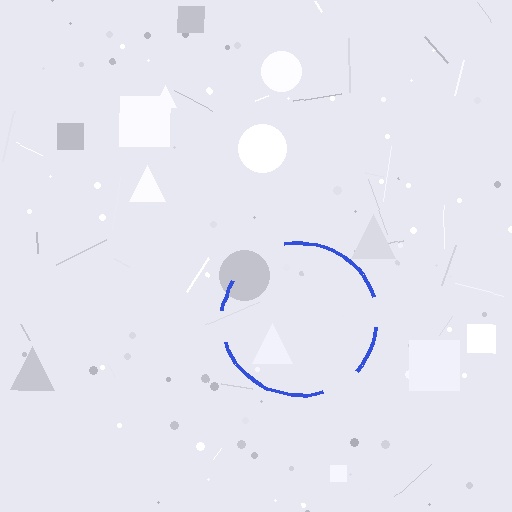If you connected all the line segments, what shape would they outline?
They would outline a circle.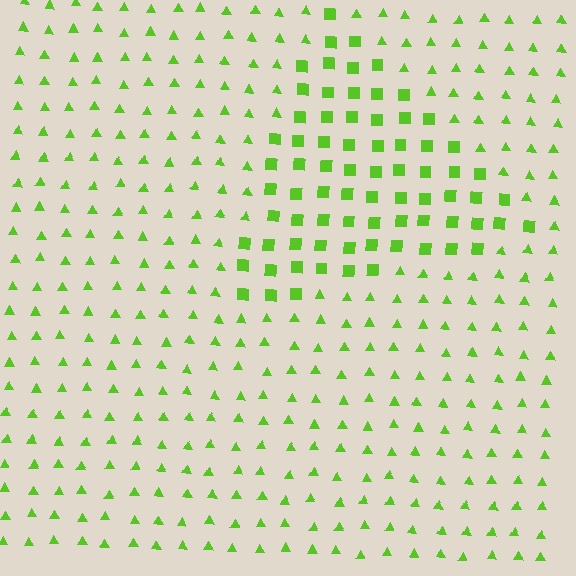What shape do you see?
I see a triangle.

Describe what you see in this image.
The image is filled with small lime elements arranged in a uniform grid. A triangle-shaped region contains squares, while the surrounding area contains triangles. The boundary is defined purely by the change in element shape.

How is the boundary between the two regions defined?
The boundary is defined by a change in element shape: squares inside vs. triangles outside. All elements share the same color and spacing.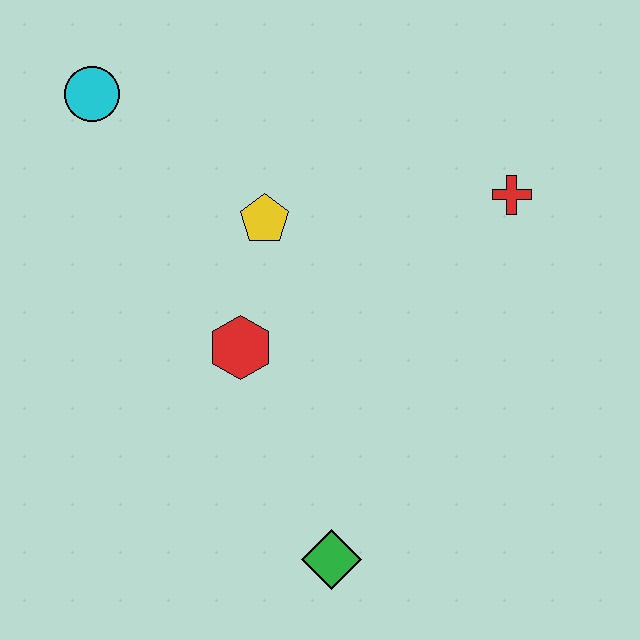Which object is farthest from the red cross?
The cyan circle is farthest from the red cross.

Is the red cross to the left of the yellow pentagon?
No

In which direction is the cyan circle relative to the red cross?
The cyan circle is to the left of the red cross.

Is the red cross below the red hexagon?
No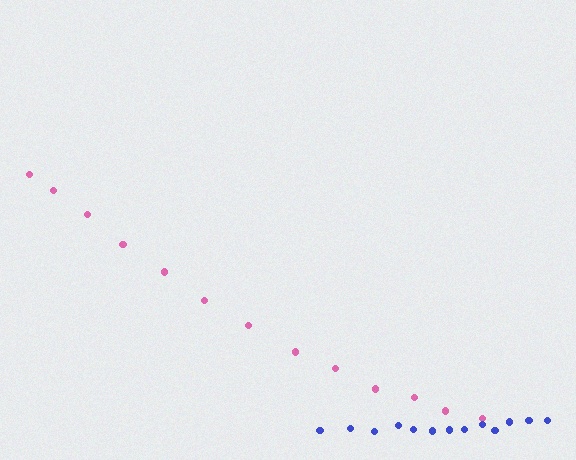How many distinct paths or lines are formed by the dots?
There are 2 distinct paths.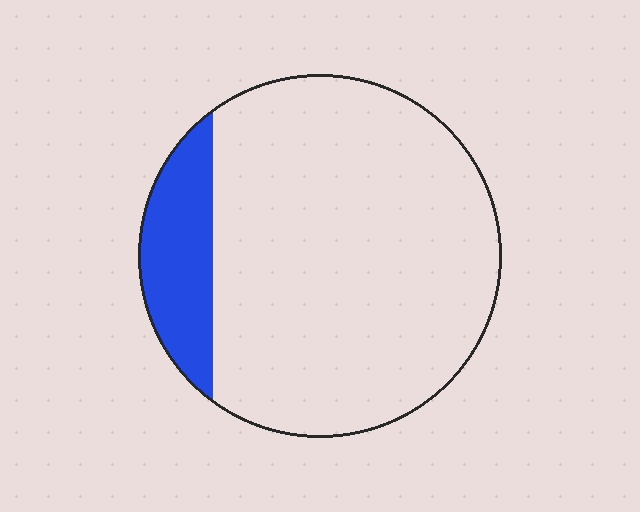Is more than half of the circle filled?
No.